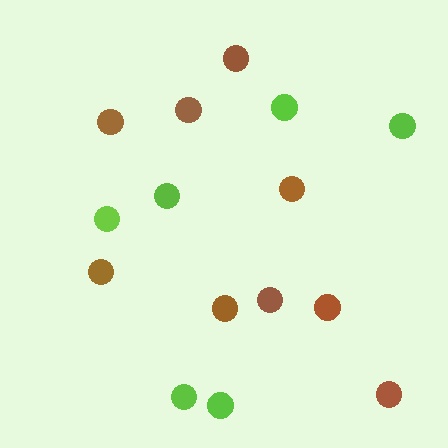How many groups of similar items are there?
There are 2 groups: one group of brown circles (9) and one group of lime circles (6).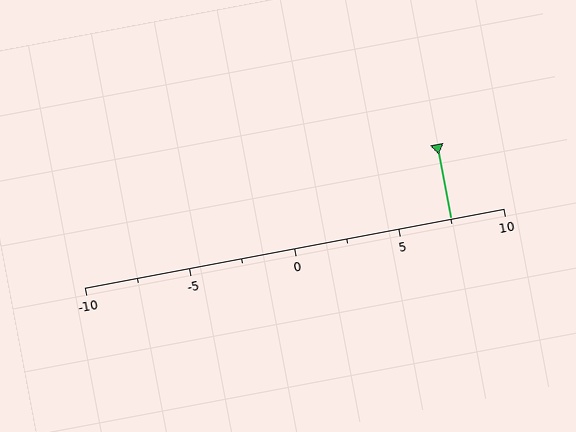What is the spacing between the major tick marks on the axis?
The major ticks are spaced 5 apart.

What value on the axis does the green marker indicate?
The marker indicates approximately 7.5.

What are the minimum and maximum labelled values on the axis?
The axis runs from -10 to 10.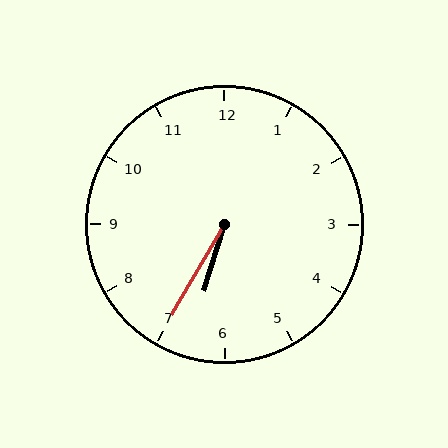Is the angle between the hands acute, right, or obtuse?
It is acute.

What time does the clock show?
6:35.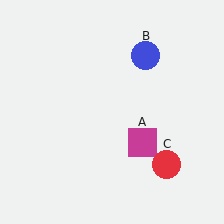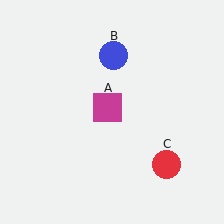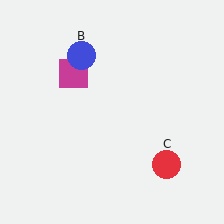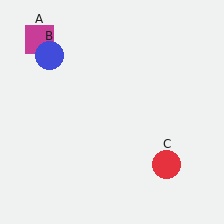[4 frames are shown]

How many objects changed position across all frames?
2 objects changed position: magenta square (object A), blue circle (object B).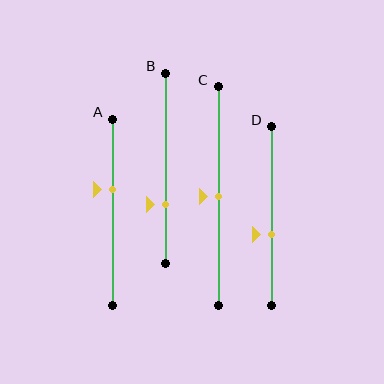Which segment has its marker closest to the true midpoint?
Segment C has its marker closest to the true midpoint.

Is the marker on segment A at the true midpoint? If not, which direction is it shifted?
No, the marker on segment A is shifted upward by about 12% of the segment length.